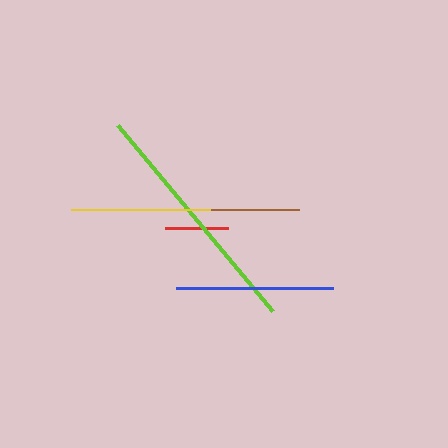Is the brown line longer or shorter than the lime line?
The lime line is longer than the brown line.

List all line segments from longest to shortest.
From longest to shortest: lime, brown, blue, yellow, red.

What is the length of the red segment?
The red segment is approximately 63 pixels long.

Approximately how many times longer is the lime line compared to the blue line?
The lime line is approximately 1.5 times the length of the blue line.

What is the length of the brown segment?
The brown segment is approximately 226 pixels long.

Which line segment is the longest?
The lime line is the longest at approximately 242 pixels.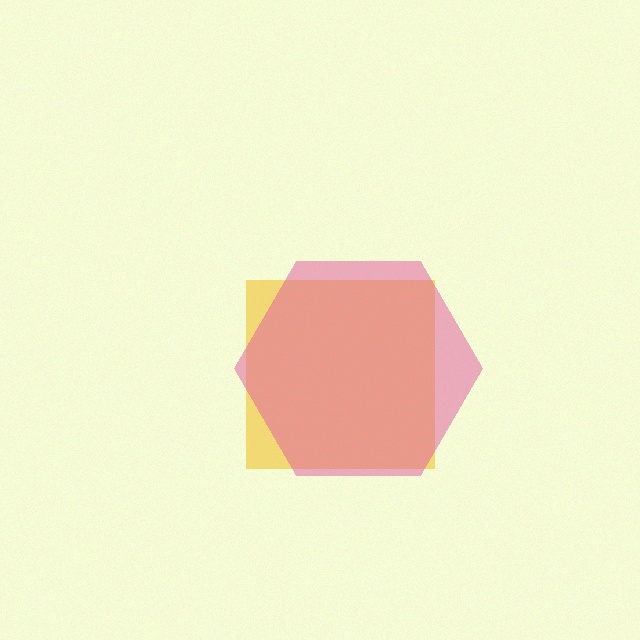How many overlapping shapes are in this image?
There are 2 overlapping shapes in the image.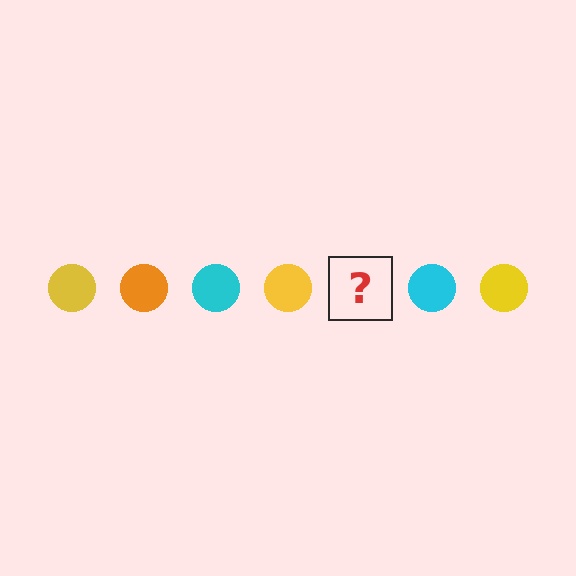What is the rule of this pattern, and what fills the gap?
The rule is that the pattern cycles through yellow, orange, cyan circles. The gap should be filled with an orange circle.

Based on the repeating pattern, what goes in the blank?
The blank should be an orange circle.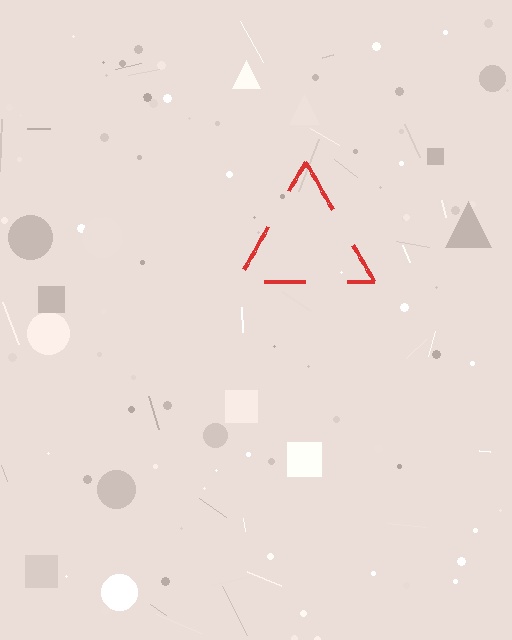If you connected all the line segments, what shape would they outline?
They would outline a triangle.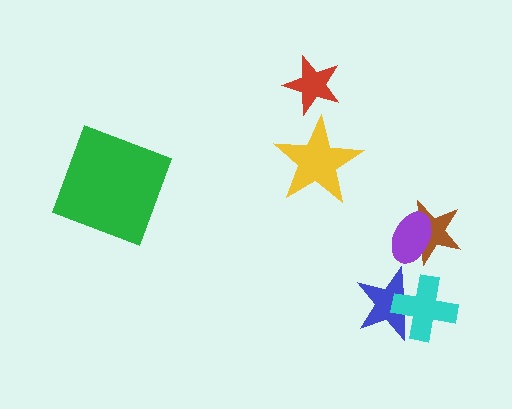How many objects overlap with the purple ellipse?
1 object overlaps with the purple ellipse.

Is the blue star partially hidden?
Yes, it is partially covered by another shape.